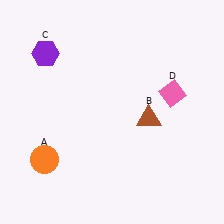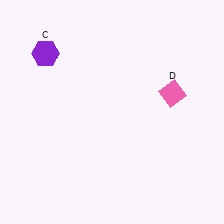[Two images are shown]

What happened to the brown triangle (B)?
The brown triangle (B) was removed in Image 2. It was in the bottom-right area of Image 1.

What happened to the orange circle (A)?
The orange circle (A) was removed in Image 2. It was in the bottom-left area of Image 1.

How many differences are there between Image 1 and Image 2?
There are 2 differences between the two images.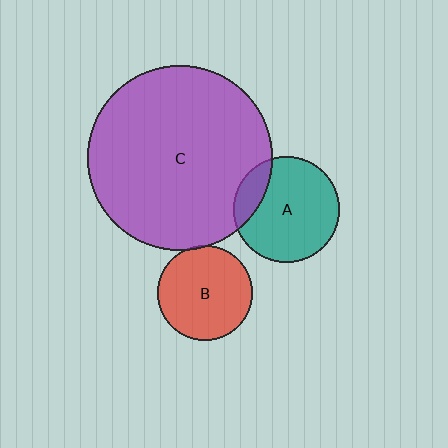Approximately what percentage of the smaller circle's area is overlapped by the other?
Approximately 15%.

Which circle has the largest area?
Circle C (purple).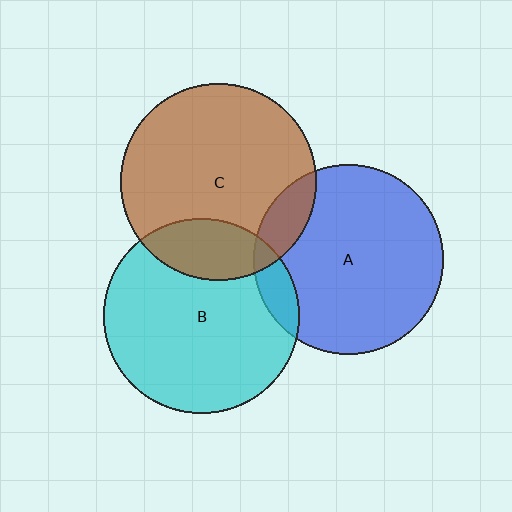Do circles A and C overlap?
Yes.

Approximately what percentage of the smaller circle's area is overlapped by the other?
Approximately 10%.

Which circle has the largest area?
Circle C (brown).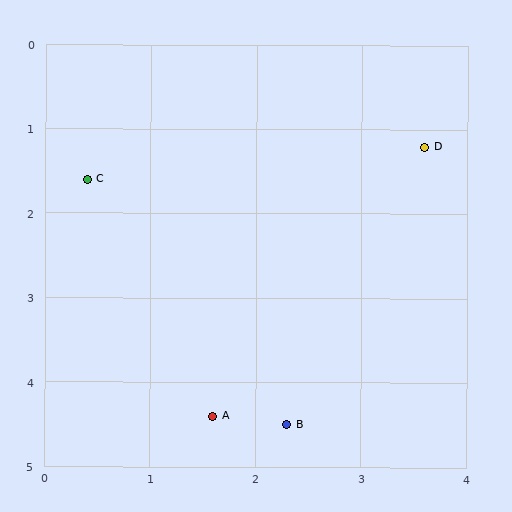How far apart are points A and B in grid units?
Points A and B are about 0.7 grid units apart.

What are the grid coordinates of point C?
Point C is at approximately (0.4, 1.6).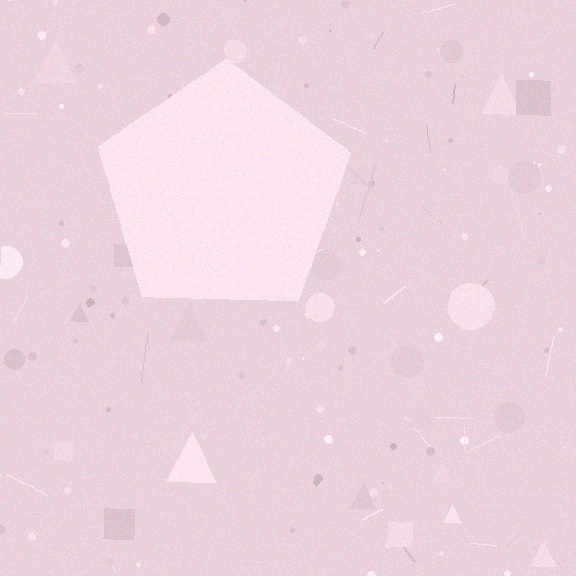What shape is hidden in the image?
A pentagon is hidden in the image.